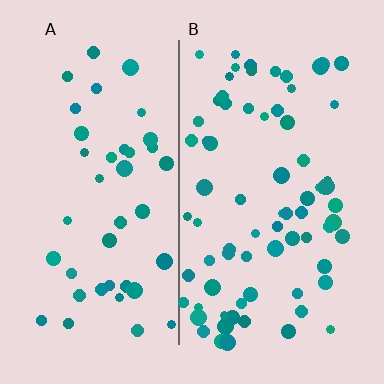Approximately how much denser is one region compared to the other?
Approximately 1.8× — region B over region A.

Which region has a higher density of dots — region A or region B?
B (the right).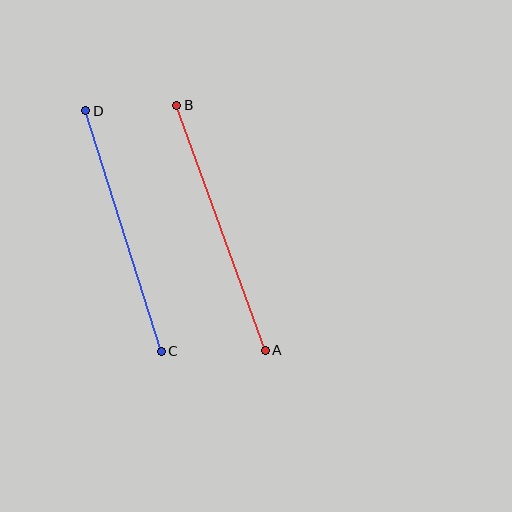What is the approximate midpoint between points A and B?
The midpoint is at approximately (221, 228) pixels.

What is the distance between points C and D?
The distance is approximately 252 pixels.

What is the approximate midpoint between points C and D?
The midpoint is at approximately (124, 231) pixels.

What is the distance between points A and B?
The distance is approximately 261 pixels.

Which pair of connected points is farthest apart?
Points A and B are farthest apart.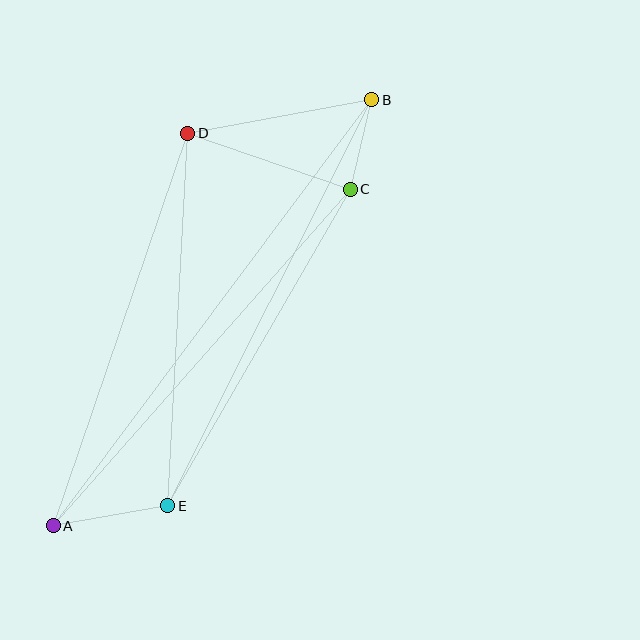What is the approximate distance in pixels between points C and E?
The distance between C and E is approximately 365 pixels.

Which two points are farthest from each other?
Points A and B are farthest from each other.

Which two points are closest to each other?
Points B and C are closest to each other.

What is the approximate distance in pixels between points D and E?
The distance between D and E is approximately 373 pixels.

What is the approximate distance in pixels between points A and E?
The distance between A and E is approximately 116 pixels.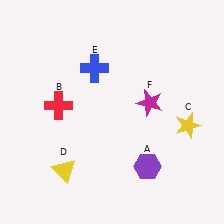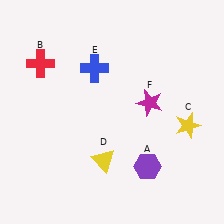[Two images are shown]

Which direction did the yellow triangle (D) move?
The yellow triangle (D) moved right.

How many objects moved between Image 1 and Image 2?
2 objects moved between the two images.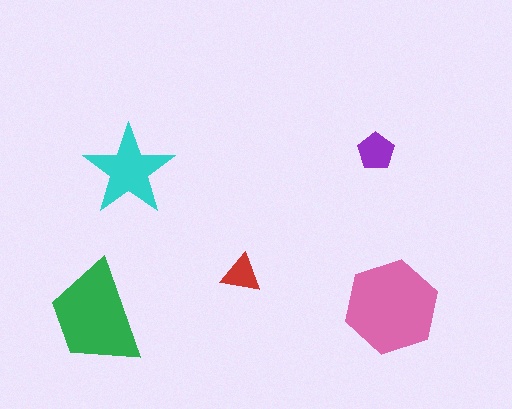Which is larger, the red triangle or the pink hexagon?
The pink hexagon.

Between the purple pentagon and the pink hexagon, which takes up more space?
The pink hexagon.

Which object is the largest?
The pink hexagon.